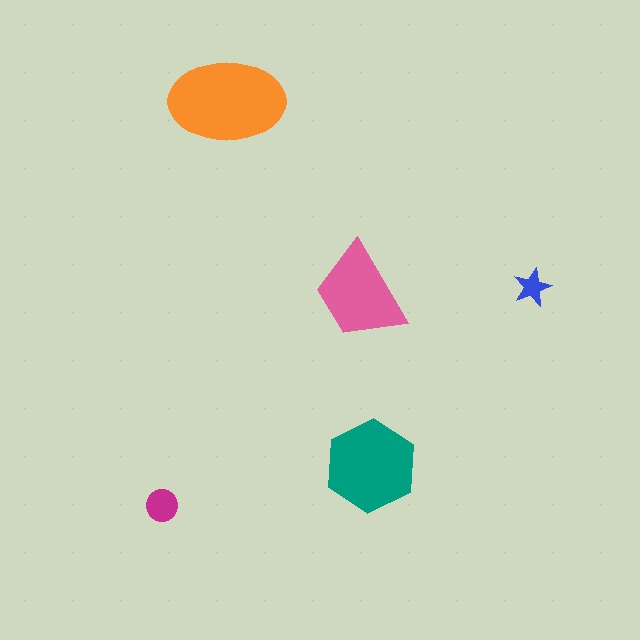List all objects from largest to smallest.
The orange ellipse, the teal hexagon, the pink trapezoid, the magenta circle, the blue star.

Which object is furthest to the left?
The magenta circle is leftmost.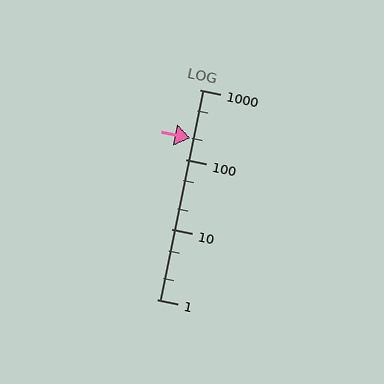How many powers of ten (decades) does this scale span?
The scale spans 3 decades, from 1 to 1000.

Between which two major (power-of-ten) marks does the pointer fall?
The pointer is between 100 and 1000.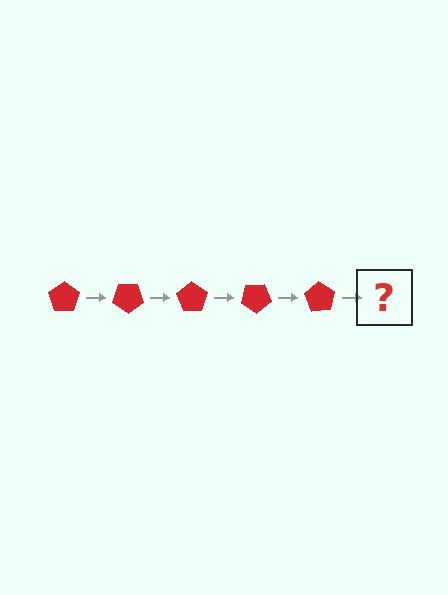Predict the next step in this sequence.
The next step is a red pentagon rotated 175 degrees.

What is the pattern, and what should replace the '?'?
The pattern is that the pentagon rotates 35 degrees each step. The '?' should be a red pentagon rotated 175 degrees.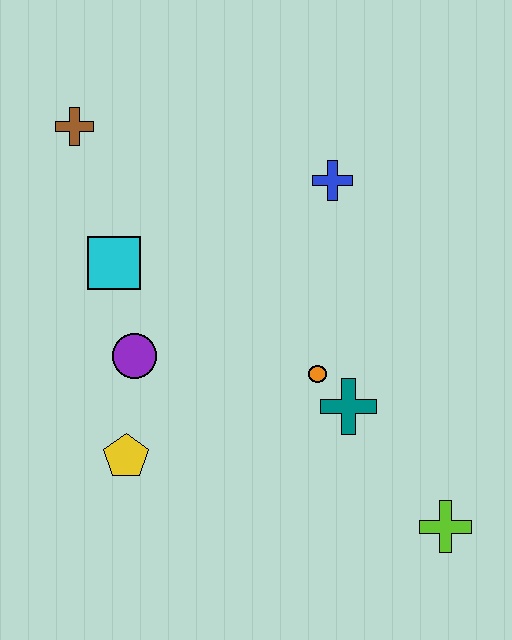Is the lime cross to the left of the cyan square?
No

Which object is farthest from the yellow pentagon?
The blue cross is farthest from the yellow pentagon.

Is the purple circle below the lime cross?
No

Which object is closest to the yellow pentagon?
The purple circle is closest to the yellow pentagon.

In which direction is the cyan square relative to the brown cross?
The cyan square is below the brown cross.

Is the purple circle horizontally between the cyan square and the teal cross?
Yes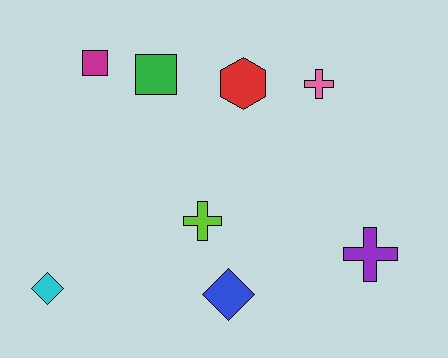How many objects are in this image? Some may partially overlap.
There are 8 objects.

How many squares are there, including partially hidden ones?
There are 2 squares.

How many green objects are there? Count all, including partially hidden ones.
There is 1 green object.